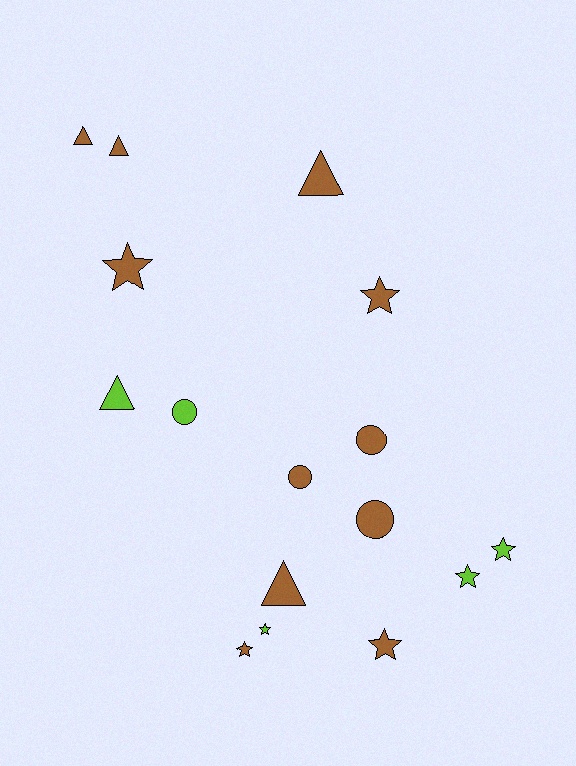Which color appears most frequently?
Brown, with 11 objects.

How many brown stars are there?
There are 4 brown stars.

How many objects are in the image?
There are 16 objects.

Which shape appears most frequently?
Star, with 7 objects.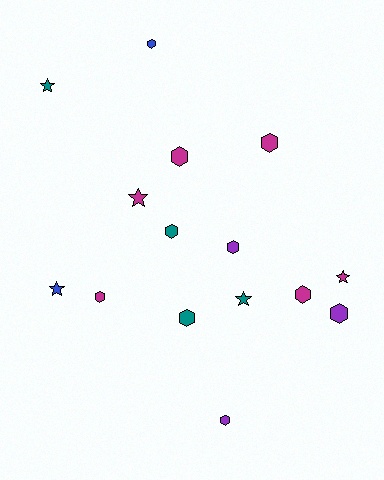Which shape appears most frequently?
Hexagon, with 10 objects.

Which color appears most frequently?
Magenta, with 6 objects.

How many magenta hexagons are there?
There are 4 magenta hexagons.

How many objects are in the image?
There are 15 objects.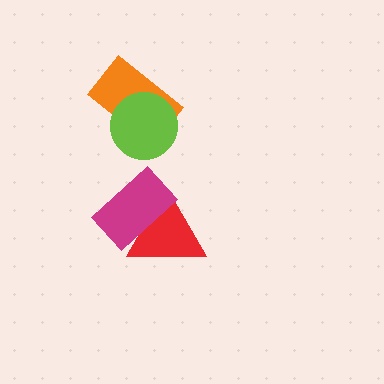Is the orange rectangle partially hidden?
Yes, it is partially covered by another shape.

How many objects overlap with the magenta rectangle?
1 object overlaps with the magenta rectangle.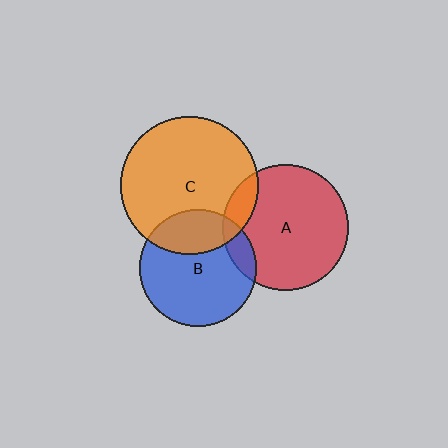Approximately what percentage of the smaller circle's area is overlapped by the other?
Approximately 30%.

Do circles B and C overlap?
Yes.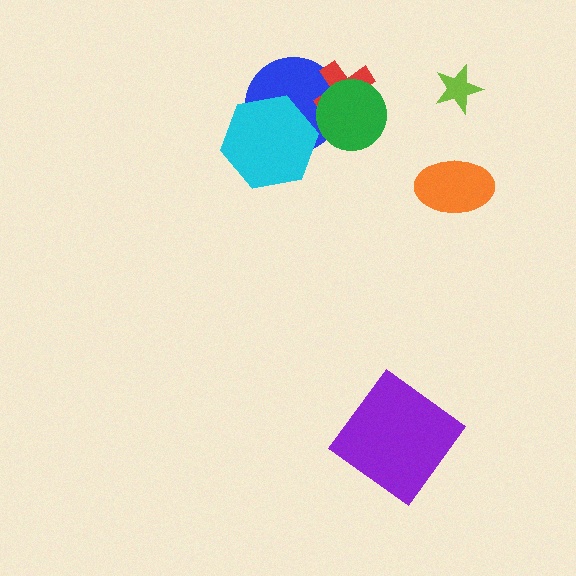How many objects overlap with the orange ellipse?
0 objects overlap with the orange ellipse.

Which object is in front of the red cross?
The green circle is in front of the red cross.